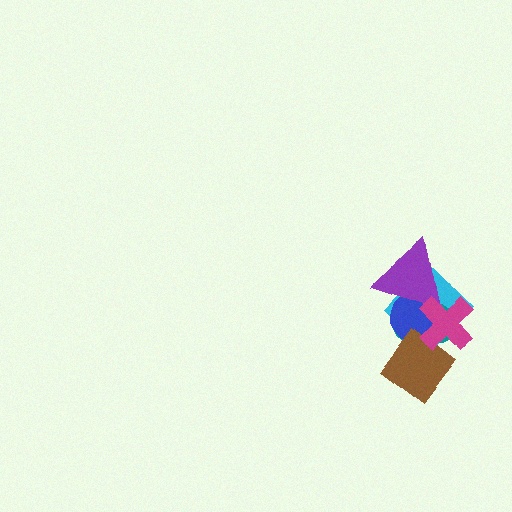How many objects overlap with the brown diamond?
2 objects overlap with the brown diamond.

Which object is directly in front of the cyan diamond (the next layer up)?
The teal ellipse is directly in front of the cyan diamond.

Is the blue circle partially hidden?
Yes, it is partially covered by another shape.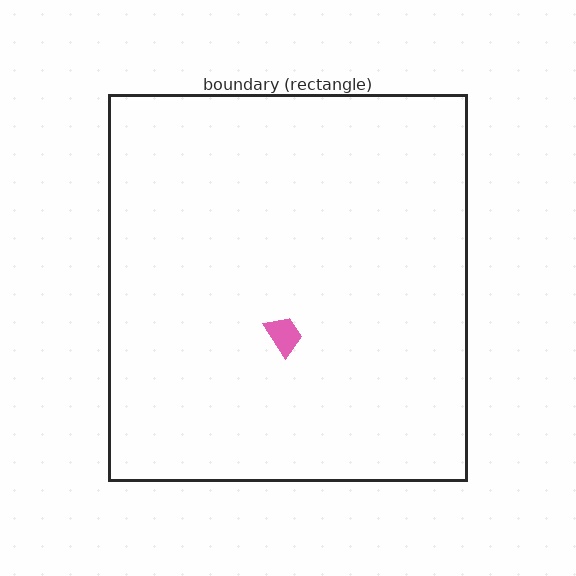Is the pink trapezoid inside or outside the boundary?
Inside.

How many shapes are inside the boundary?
1 inside, 0 outside.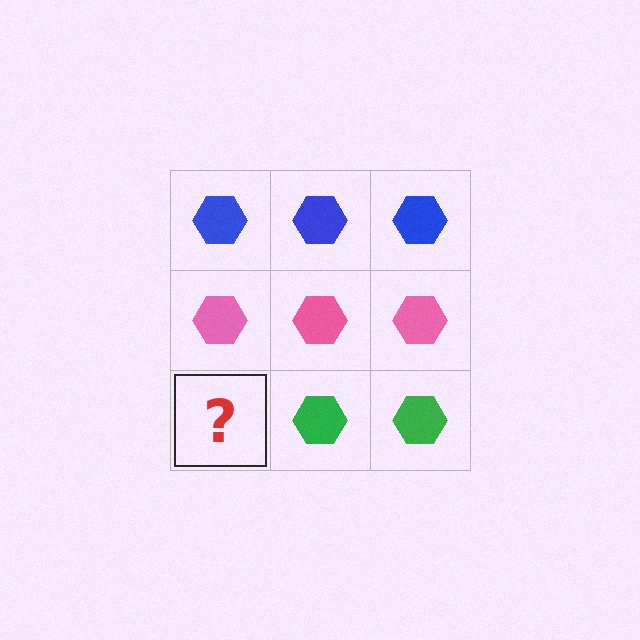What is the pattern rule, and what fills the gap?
The rule is that each row has a consistent color. The gap should be filled with a green hexagon.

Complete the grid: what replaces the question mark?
The question mark should be replaced with a green hexagon.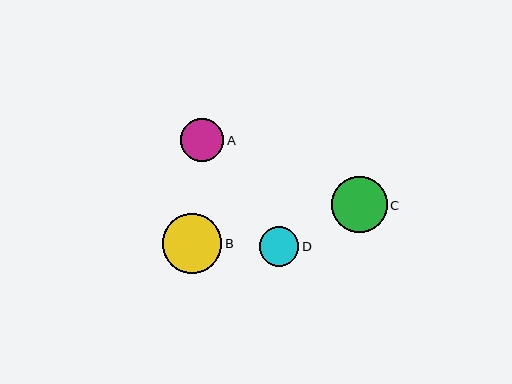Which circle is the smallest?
Circle D is the smallest with a size of approximately 39 pixels.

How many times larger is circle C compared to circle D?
Circle C is approximately 1.4 times the size of circle D.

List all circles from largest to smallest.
From largest to smallest: B, C, A, D.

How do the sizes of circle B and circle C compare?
Circle B and circle C are approximately the same size.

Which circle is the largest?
Circle B is the largest with a size of approximately 60 pixels.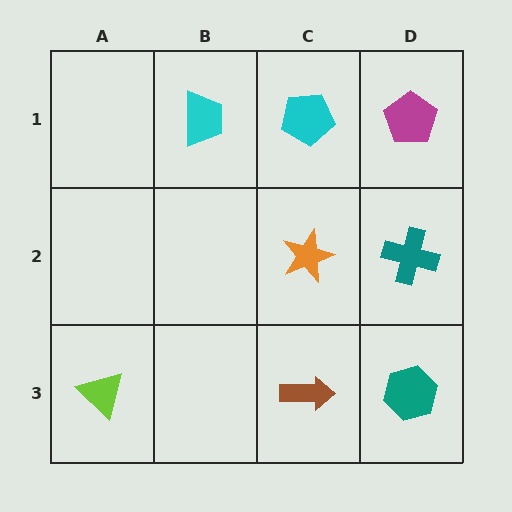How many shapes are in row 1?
3 shapes.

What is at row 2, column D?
A teal cross.